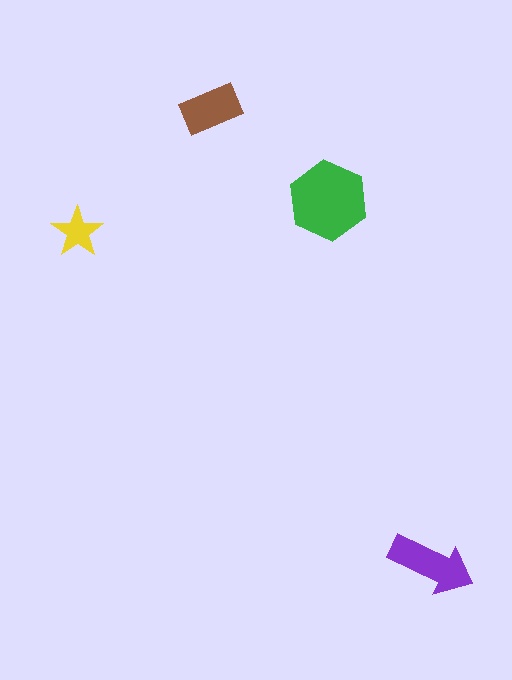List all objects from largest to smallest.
The green hexagon, the purple arrow, the brown rectangle, the yellow star.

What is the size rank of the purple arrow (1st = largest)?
2nd.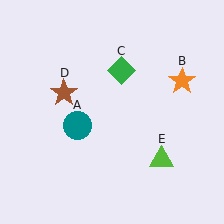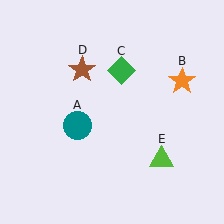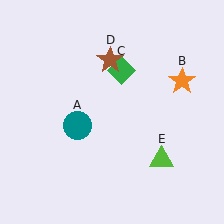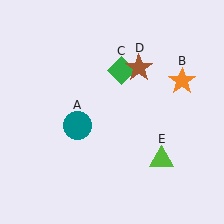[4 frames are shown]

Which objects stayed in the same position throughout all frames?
Teal circle (object A) and orange star (object B) and green diamond (object C) and lime triangle (object E) remained stationary.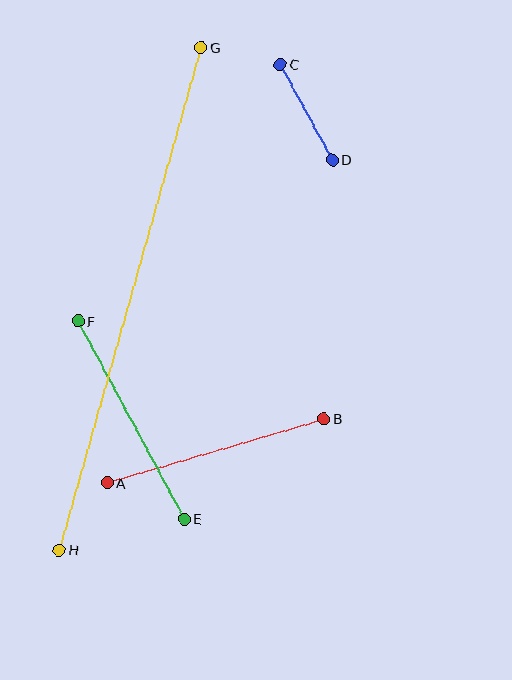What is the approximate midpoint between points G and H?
The midpoint is at approximately (130, 299) pixels.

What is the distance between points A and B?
The distance is approximately 226 pixels.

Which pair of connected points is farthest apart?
Points G and H are farthest apart.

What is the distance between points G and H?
The distance is approximately 523 pixels.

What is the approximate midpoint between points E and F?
The midpoint is at approximately (131, 420) pixels.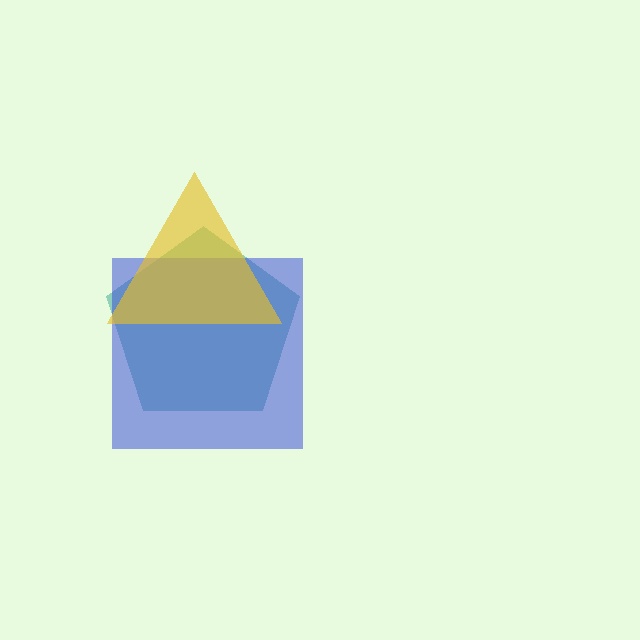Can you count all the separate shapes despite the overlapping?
Yes, there are 3 separate shapes.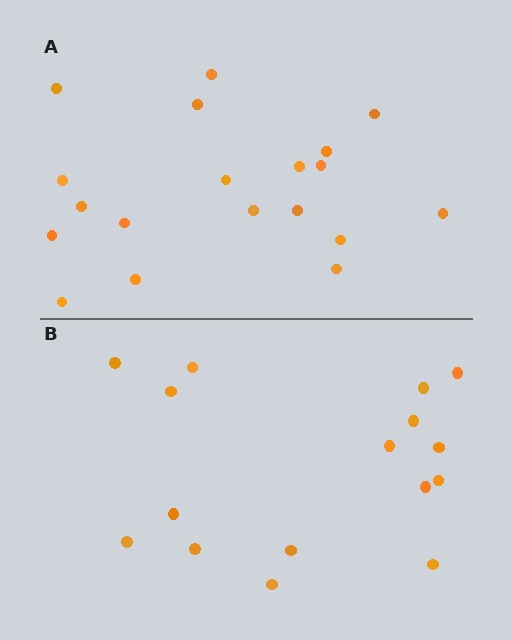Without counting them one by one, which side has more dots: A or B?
Region A (the top region) has more dots.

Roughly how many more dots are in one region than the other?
Region A has just a few more — roughly 2 or 3 more dots than region B.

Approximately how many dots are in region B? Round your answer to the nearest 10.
About 20 dots. (The exact count is 16, which rounds to 20.)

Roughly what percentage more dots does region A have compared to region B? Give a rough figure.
About 20% more.